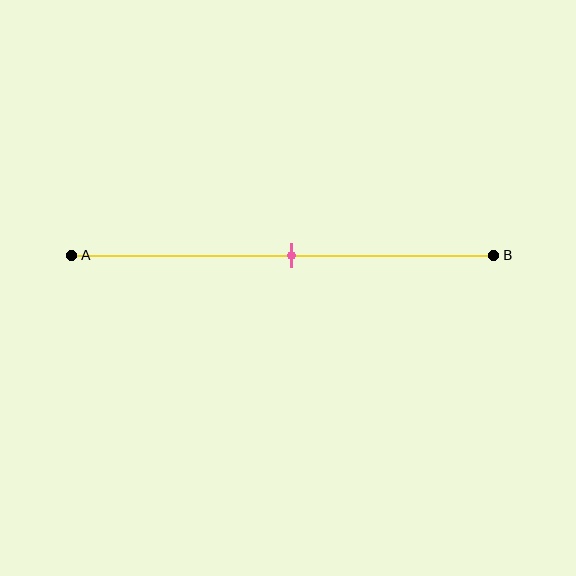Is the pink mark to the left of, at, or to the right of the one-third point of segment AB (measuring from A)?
The pink mark is to the right of the one-third point of segment AB.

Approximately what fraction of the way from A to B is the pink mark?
The pink mark is approximately 50% of the way from A to B.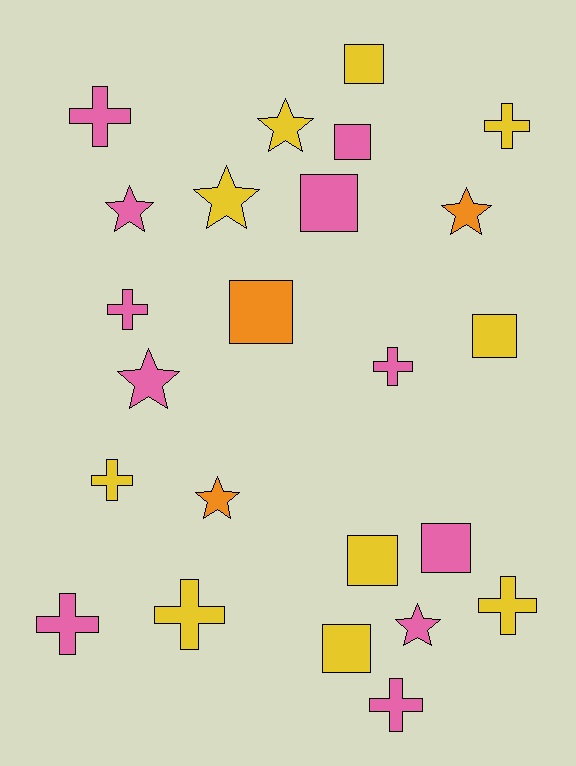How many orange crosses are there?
There are no orange crosses.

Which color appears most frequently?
Pink, with 11 objects.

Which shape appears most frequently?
Cross, with 9 objects.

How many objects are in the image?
There are 24 objects.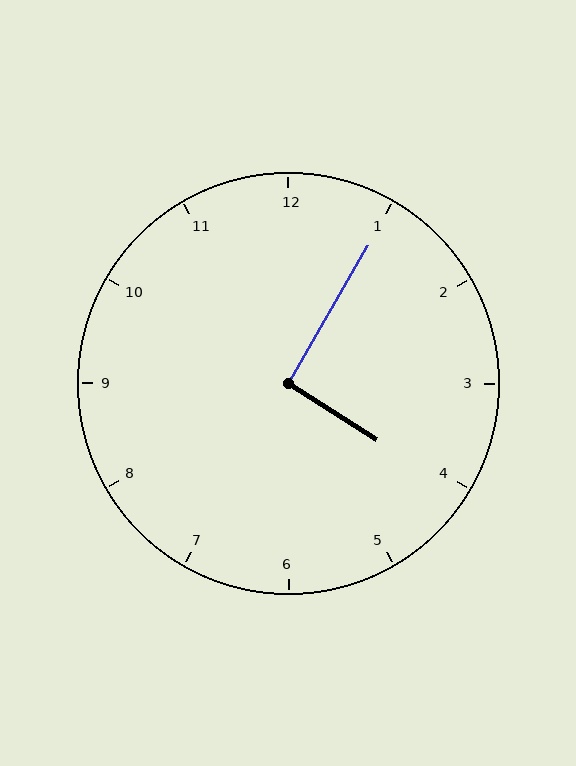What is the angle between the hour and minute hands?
Approximately 92 degrees.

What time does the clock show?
4:05.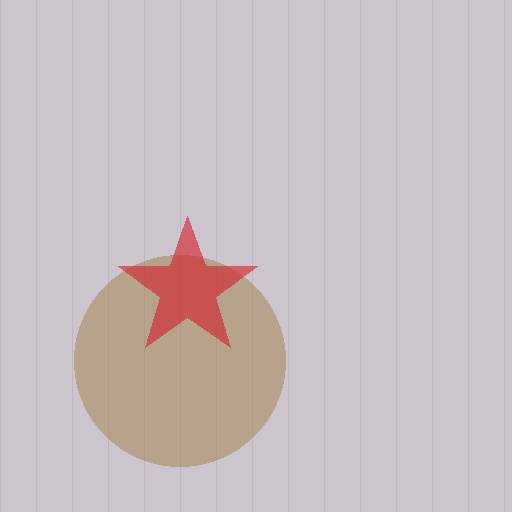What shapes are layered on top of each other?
The layered shapes are: a brown circle, a red star.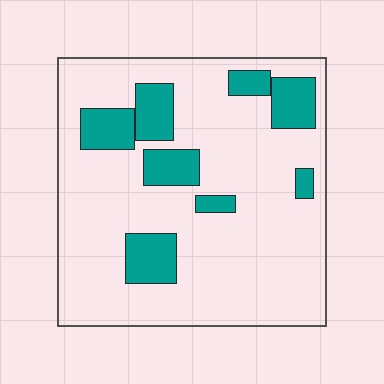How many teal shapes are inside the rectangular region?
8.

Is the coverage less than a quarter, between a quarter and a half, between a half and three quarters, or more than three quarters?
Less than a quarter.